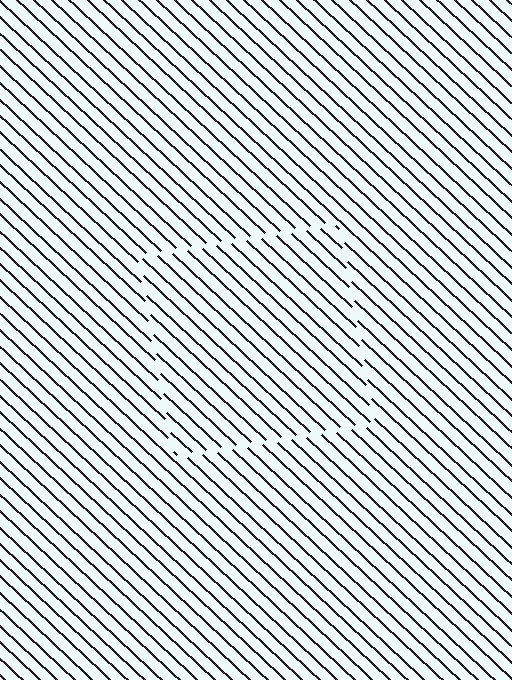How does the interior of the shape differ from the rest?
The interior of the shape contains the same grating, shifted by half a period — the contour is defined by the phase discontinuity where line-ends from the inner and outer gratings abut.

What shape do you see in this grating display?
An illusory square. The interior of the shape contains the same grating, shifted by half a period — the contour is defined by the phase discontinuity where line-ends from the inner and outer gratings abut.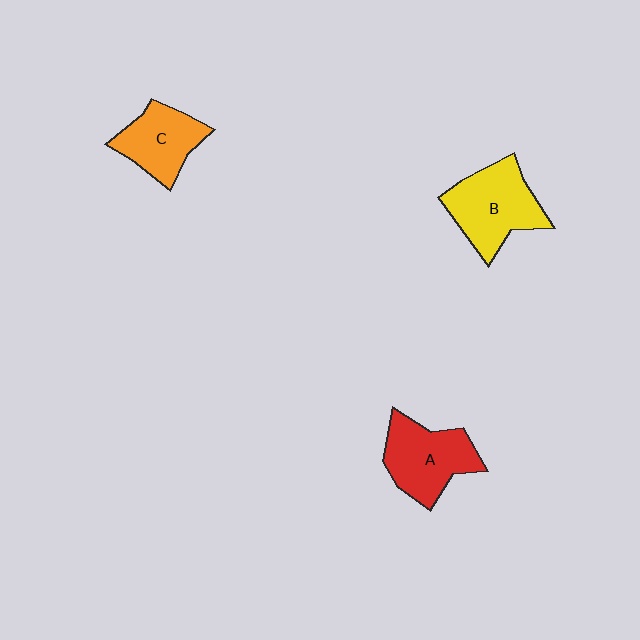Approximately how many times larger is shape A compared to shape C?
Approximately 1.2 times.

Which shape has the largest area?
Shape B (yellow).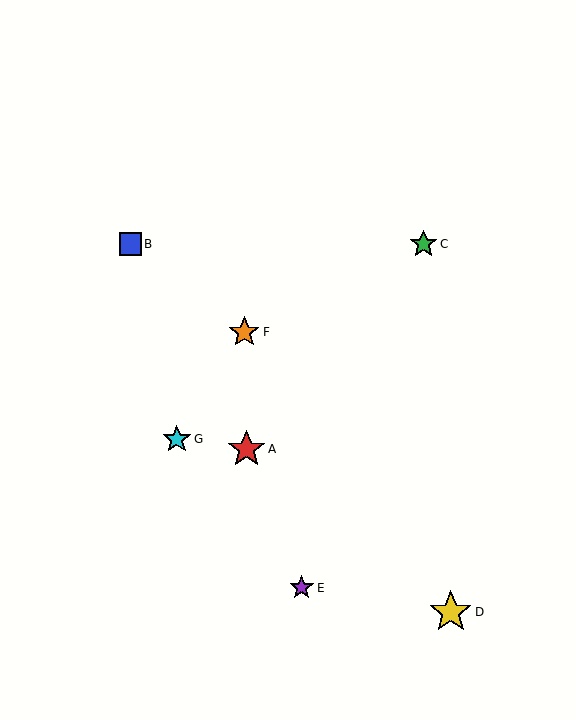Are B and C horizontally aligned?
Yes, both are at y≈244.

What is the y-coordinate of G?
Object G is at y≈439.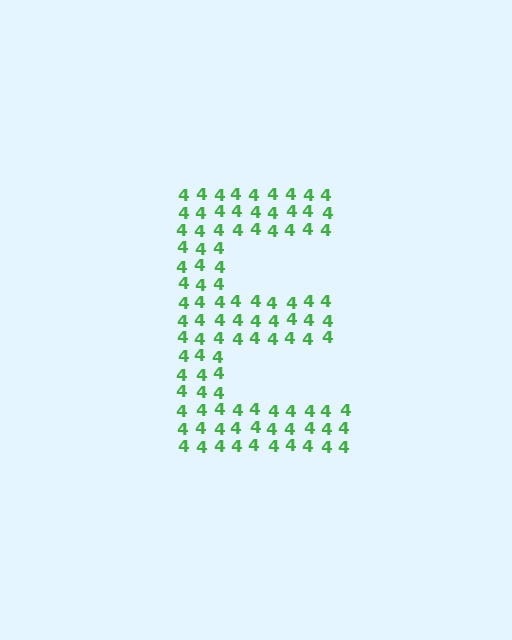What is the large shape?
The large shape is the letter E.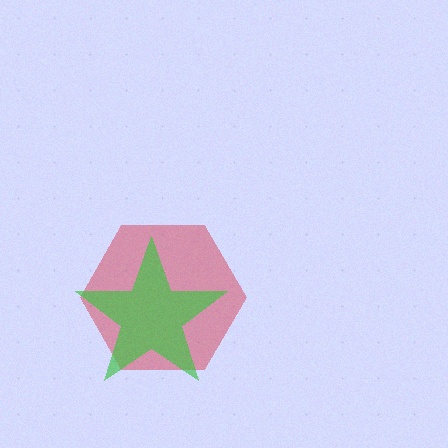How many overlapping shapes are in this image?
There are 2 overlapping shapes in the image.